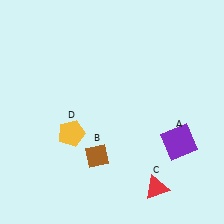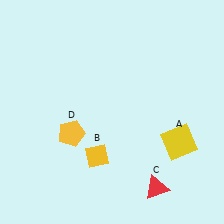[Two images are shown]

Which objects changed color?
A changed from purple to yellow. B changed from brown to yellow.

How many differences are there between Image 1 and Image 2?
There are 2 differences between the two images.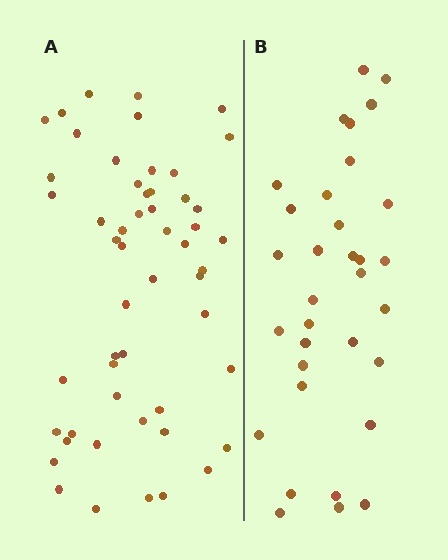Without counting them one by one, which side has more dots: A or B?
Region A (the left region) has more dots.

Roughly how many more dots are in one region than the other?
Region A has approximately 20 more dots than region B.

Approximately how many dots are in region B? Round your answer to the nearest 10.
About 30 dots. (The exact count is 33, which rounds to 30.)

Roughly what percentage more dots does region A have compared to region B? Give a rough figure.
About 60% more.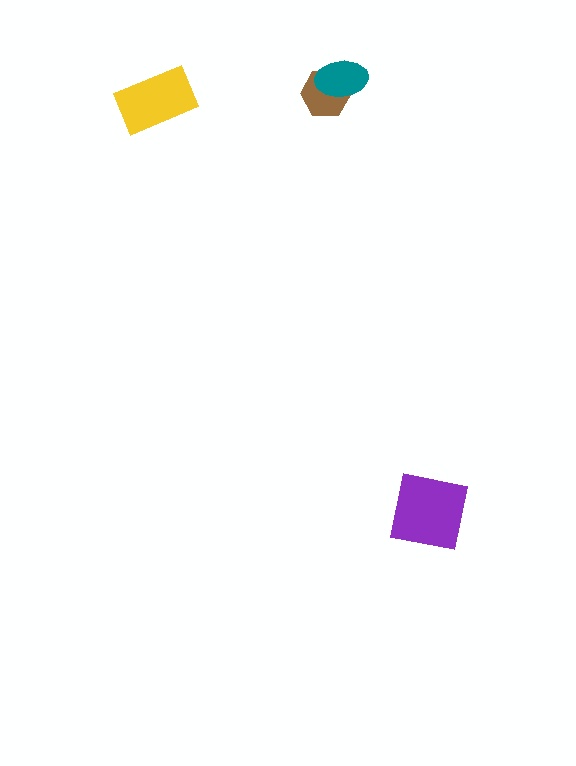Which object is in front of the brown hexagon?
The teal ellipse is in front of the brown hexagon.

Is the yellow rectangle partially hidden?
No, no other shape covers it.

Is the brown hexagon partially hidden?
Yes, it is partially covered by another shape.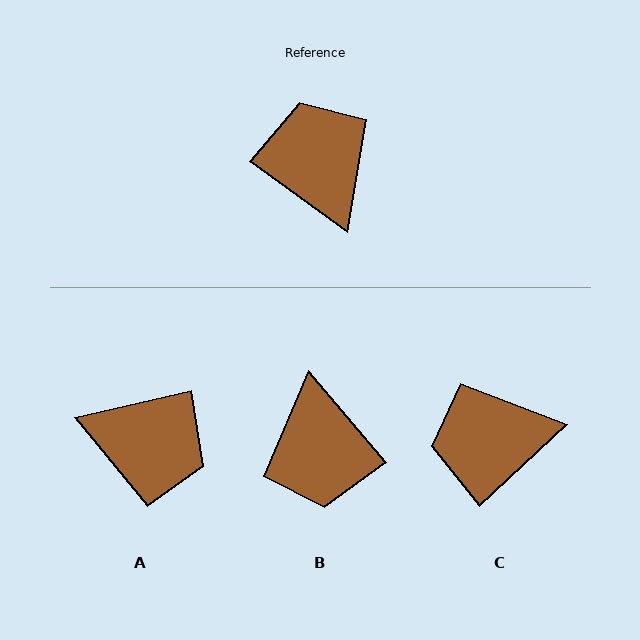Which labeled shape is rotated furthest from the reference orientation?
B, about 166 degrees away.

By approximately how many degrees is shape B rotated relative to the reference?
Approximately 166 degrees counter-clockwise.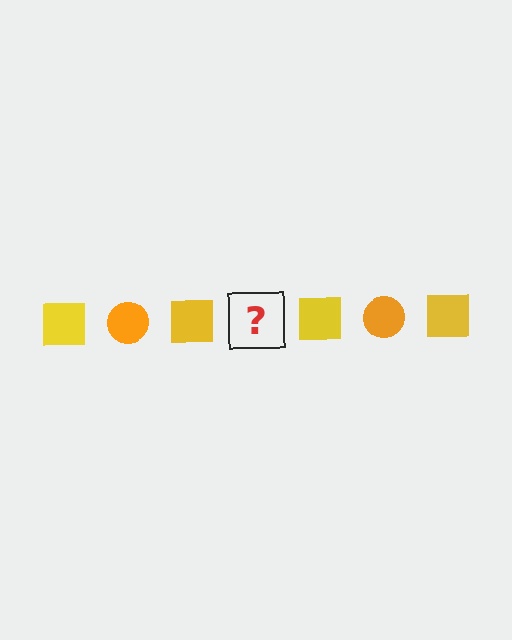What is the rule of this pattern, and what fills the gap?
The rule is that the pattern alternates between yellow square and orange circle. The gap should be filled with an orange circle.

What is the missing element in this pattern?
The missing element is an orange circle.